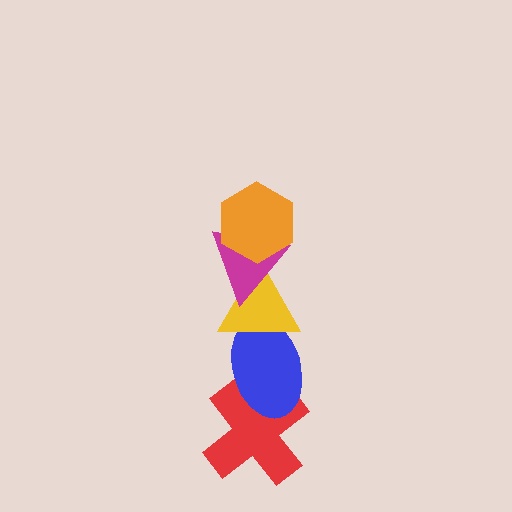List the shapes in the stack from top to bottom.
From top to bottom: the orange hexagon, the magenta triangle, the yellow triangle, the blue ellipse, the red cross.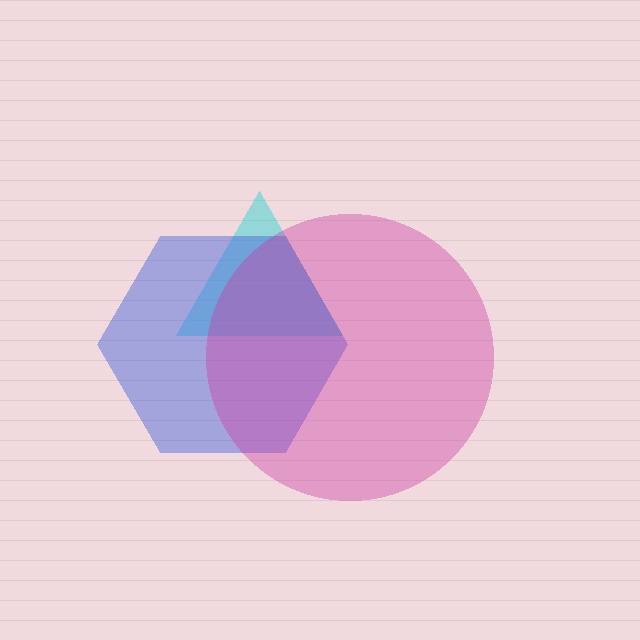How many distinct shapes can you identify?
There are 3 distinct shapes: a cyan triangle, a blue hexagon, a magenta circle.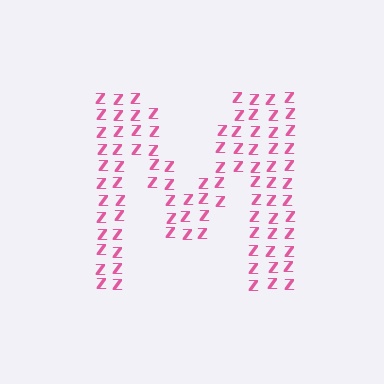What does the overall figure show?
The overall figure shows the letter M.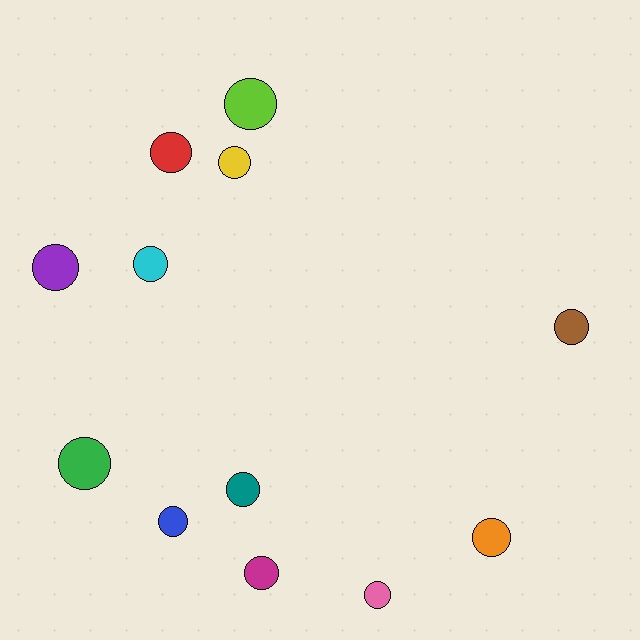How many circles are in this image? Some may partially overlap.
There are 12 circles.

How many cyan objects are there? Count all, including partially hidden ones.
There is 1 cyan object.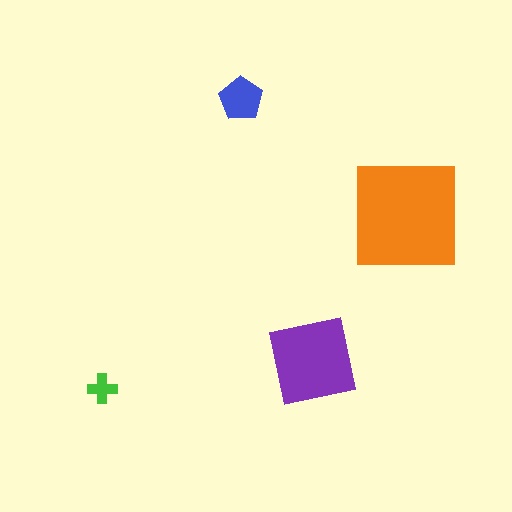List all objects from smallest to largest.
The green cross, the blue pentagon, the purple square, the orange square.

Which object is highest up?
The blue pentagon is topmost.